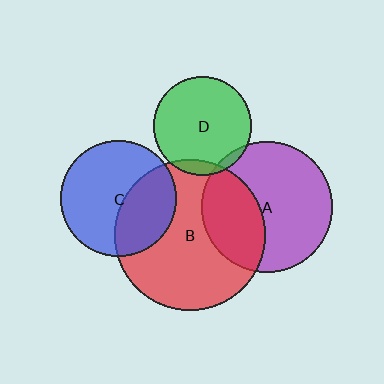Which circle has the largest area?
Circle B (red).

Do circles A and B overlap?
Yes.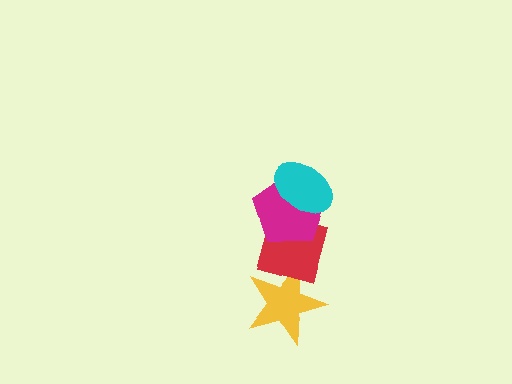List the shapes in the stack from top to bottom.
From top to bottom: the cyan ellipse, the magenta pentagon, the red diamond, the yellow star.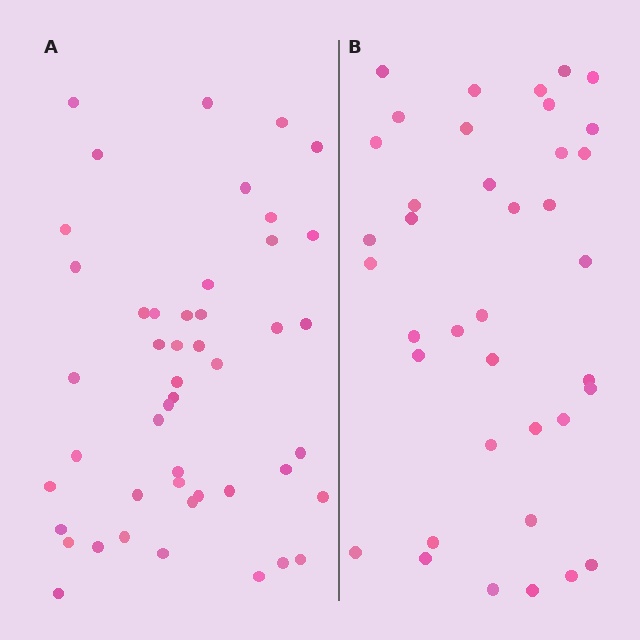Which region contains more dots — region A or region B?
Region A (the left region) has more dots.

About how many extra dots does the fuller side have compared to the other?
Region A has roughly 8 or so more dots than region B.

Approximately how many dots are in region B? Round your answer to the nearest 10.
About 40 dots. (The exact count is 38, which rounds to 40.)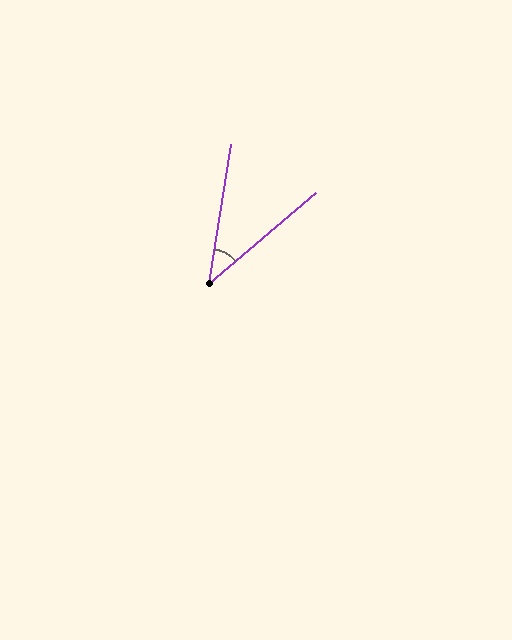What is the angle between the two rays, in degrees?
Approximately 41 degrees.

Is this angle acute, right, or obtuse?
It is acute.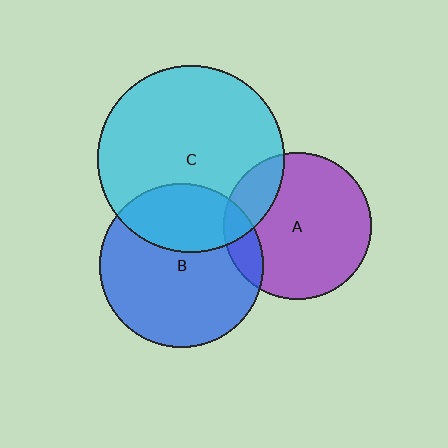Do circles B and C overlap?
Yes.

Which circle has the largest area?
Circle C (cyan).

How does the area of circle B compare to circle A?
Approximately 1.2 times.